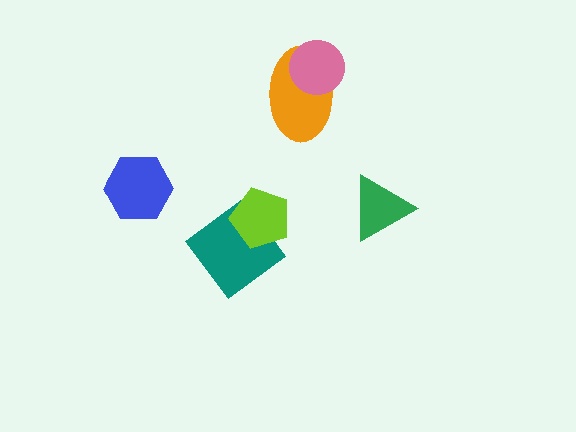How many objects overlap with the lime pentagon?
1 object overlaps with the lime pentagon.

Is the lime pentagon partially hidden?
No, no other shape covers it.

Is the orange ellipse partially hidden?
Yes, it is partially covered by another shape.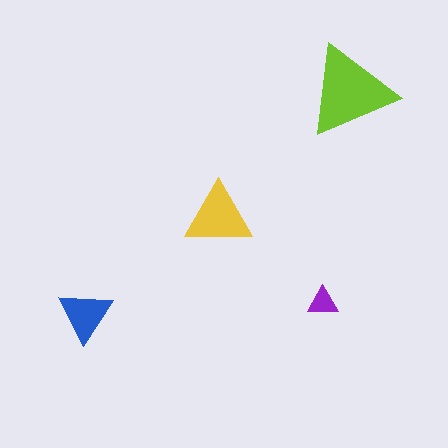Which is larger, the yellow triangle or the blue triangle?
The yellow one.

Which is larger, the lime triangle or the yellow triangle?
The lime one.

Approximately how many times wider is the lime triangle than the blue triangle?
About 1.5 times wider.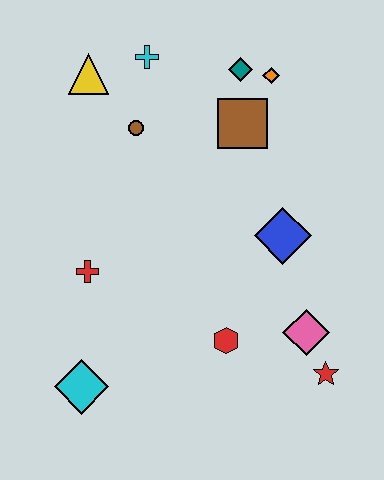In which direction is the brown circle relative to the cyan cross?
The brown circle is below the cyan cross.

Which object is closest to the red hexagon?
The pink diamond is closest to the red hexagon.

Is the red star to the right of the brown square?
Yes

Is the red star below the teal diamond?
Yes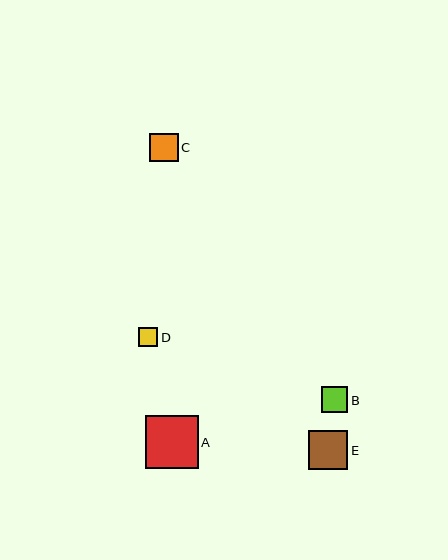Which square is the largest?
Square A is the largest with a size of approximately 53 pixels.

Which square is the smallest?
Square D is the smallest with a size of approximately 19 pixels.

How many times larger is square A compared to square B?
Square A is approximately 2.0 times the size of square B.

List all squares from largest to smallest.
From largest to smallest: A, E, C, B, D.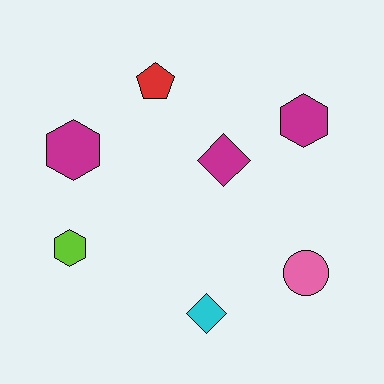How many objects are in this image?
There are 7 objects.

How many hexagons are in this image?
There are 3 hexagons.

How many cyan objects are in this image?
There is 1 cyan object.